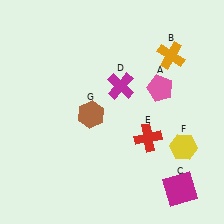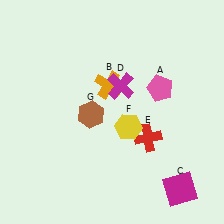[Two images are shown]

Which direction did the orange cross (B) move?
The orange cross (B) moved left.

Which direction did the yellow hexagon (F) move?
The yellow hexagon (F) moved left.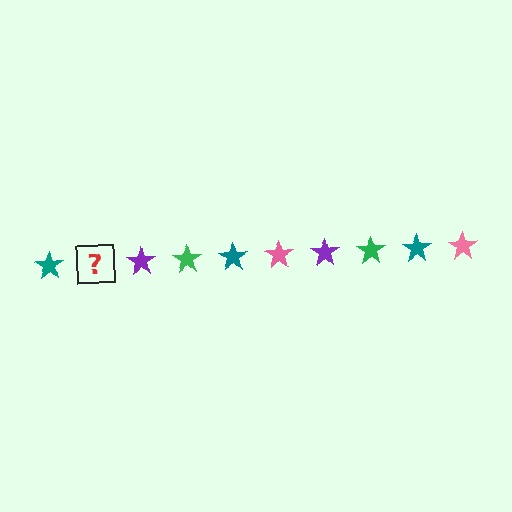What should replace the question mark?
The question mark should be replaced with a pink star.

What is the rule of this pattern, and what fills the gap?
The rule is that the pattern cycles through teal, pink, purple, green stars. The gap should be filled with a pink star.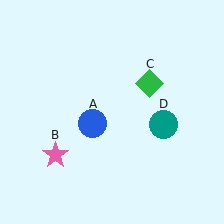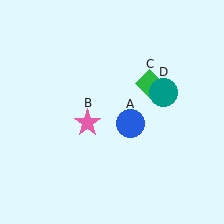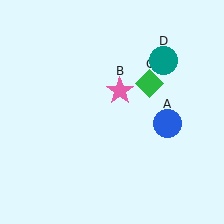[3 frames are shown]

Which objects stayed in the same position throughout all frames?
Green diamond (object C) remained stationary.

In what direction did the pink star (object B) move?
The pink star (object B) moved up and to the right.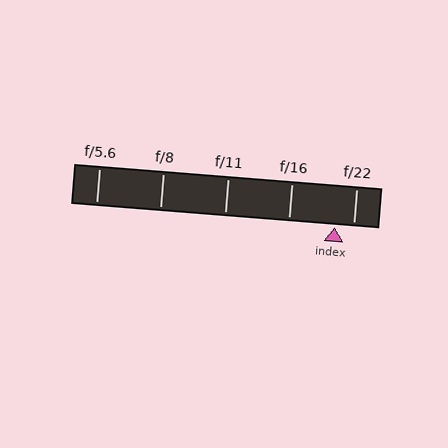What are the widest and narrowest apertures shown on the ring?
The widest aperture shown is f/5.6 and the narrowest is f/22.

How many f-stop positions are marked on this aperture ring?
There are 5 f-stop positions marked.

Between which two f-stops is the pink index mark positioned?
The index mark is between f/16 and f/22.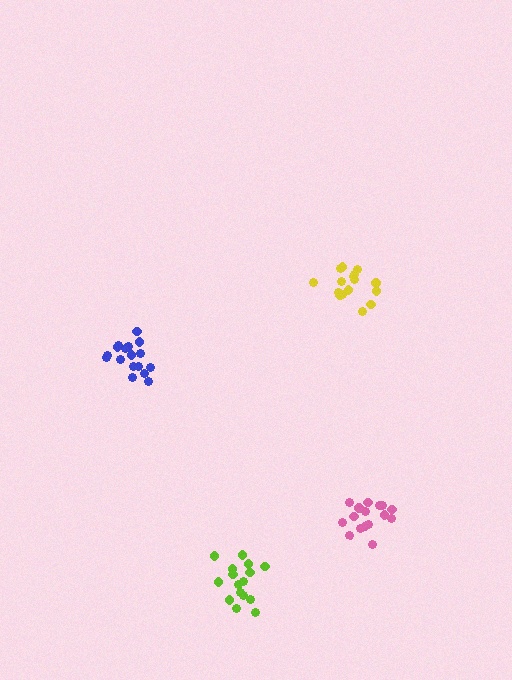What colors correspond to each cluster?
The clusters are colored: lime, yellow, blue, pink.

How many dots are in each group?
Group 1: 16 dots, Group 2: 16 dots, Group 3: 17 dots, Group 4: 16 dots (65 total).